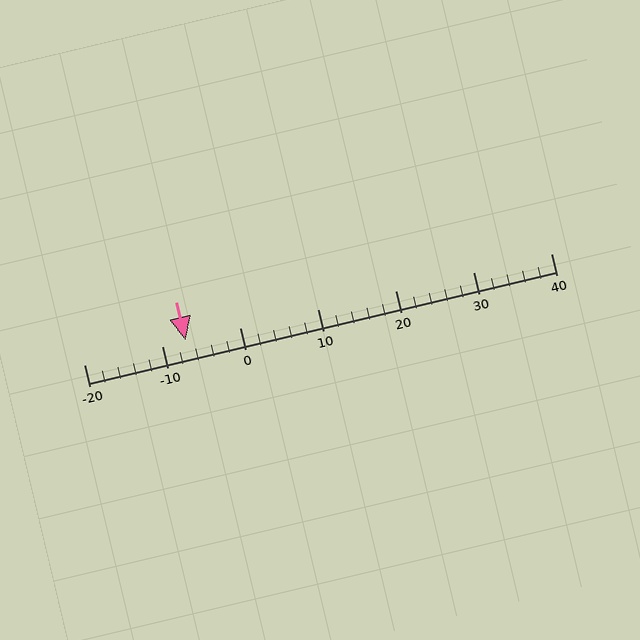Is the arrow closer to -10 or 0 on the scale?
The arrow is closer to -10.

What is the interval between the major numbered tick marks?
The major tick marks are spaced 10 units apart.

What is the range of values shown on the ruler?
The ruler shows values from -20 to 40.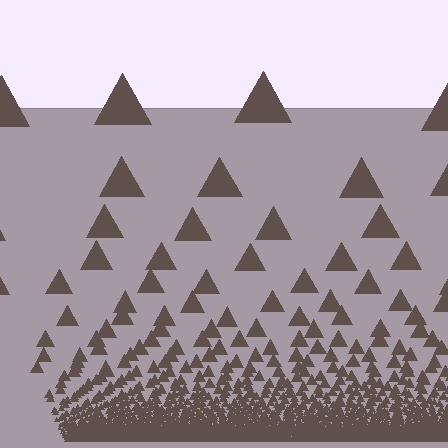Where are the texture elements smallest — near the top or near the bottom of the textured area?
Near the bottom.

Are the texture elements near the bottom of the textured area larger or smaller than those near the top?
Smaller. The gradient is inverted — elements near the bottom are smaller and denser.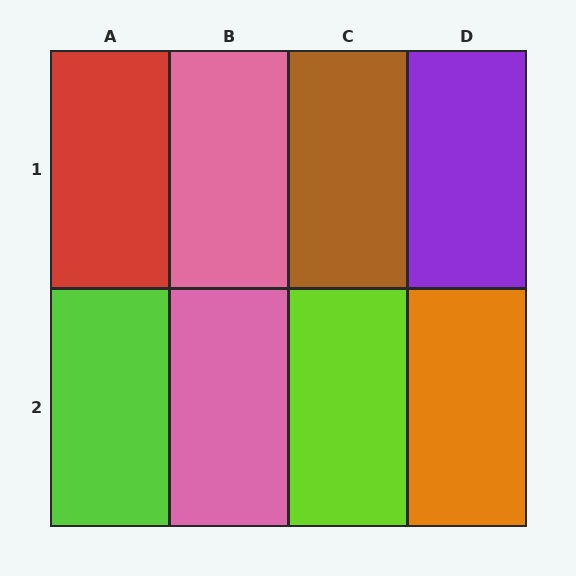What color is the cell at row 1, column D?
Purple.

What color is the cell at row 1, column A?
Red.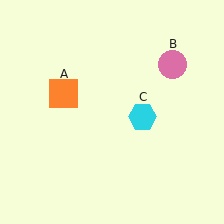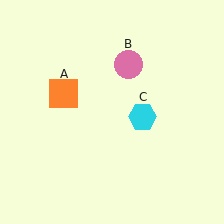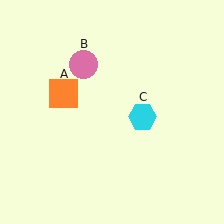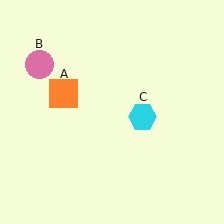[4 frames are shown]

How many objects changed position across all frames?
1 object changed position: pink circle (object B).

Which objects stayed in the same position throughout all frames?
Orange square (object A) and cyan hexagon (object C) remained stationary.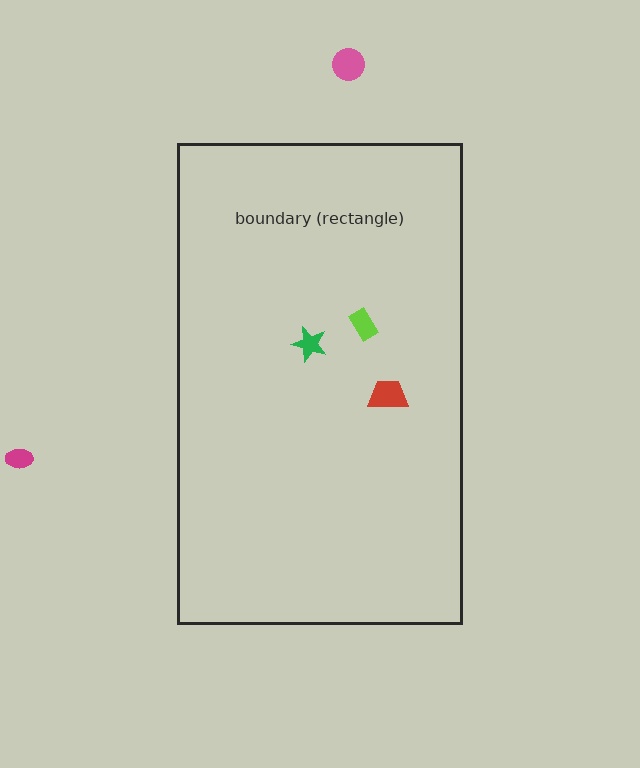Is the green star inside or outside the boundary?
Inside.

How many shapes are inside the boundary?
3 inside, 2 outside.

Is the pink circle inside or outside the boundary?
Outside.